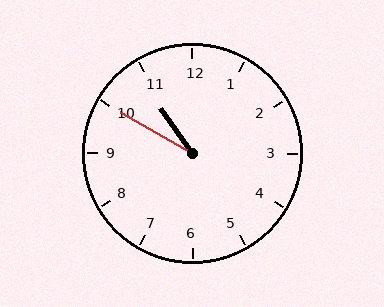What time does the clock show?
10:50.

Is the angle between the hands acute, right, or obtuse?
It is acute.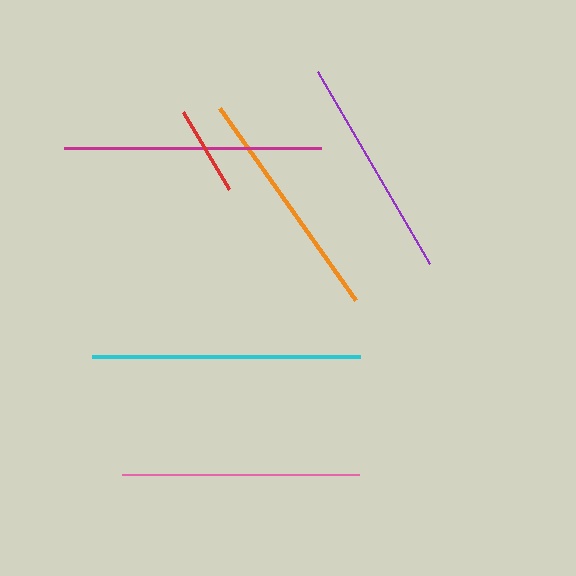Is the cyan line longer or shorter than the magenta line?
The cyan line is longer than the magenta line.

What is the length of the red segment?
The red segment is approximately 90 pixels long.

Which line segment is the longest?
The cyan line is the longest at approximately 268 pixels.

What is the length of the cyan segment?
The cyan segment is approximately 268 pixels long.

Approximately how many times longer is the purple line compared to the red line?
The purple line is approximately 2.5 times the length of the red line.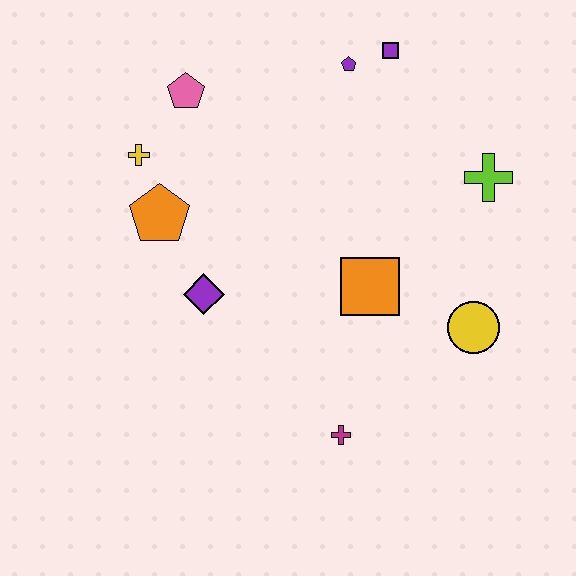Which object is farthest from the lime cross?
The yellow cross is farthest from the lime cross.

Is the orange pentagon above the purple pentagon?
No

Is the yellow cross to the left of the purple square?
Yes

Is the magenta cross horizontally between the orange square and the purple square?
No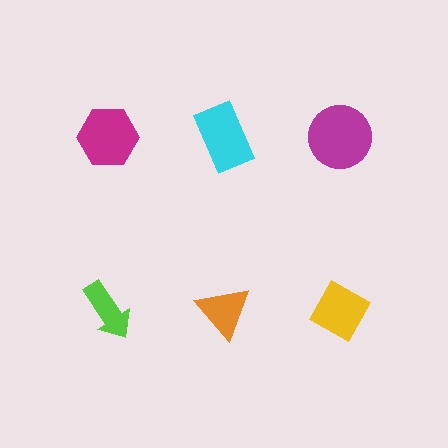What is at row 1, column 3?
A magenta circle.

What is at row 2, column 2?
An orange triangle.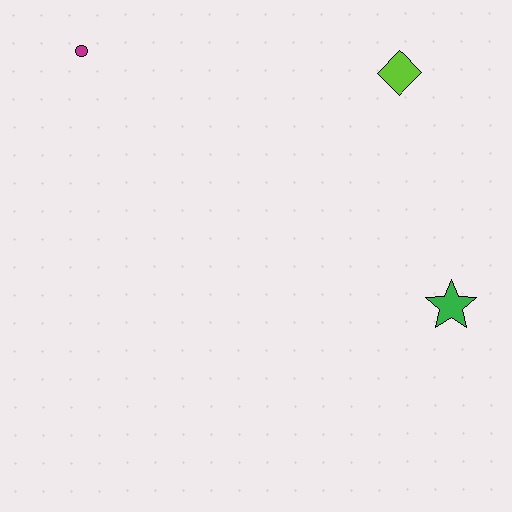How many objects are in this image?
There are 3 objects.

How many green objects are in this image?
There is 1 green object.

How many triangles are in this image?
There are no triangles.